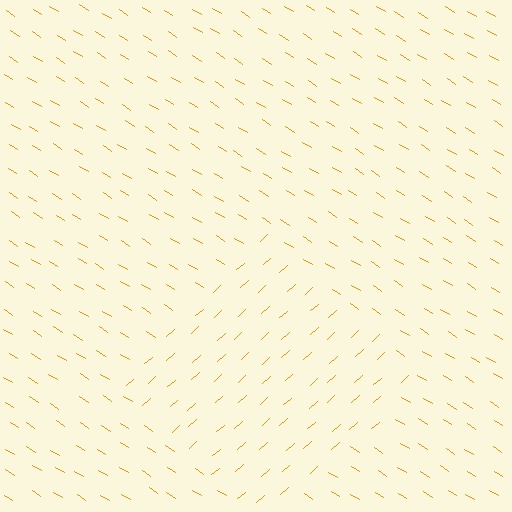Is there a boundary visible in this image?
Yes, there is a texture boundary formed by a change in line orientation.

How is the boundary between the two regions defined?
The boundary is defined purely by a change in line orientation (approximately 73 degrees difference). All lines are the same color and thickness.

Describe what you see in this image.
The image is filled with small orange line segments. A diamond region in the image has lines oriented differently from the surrounding lines, creating a visible texture boundary.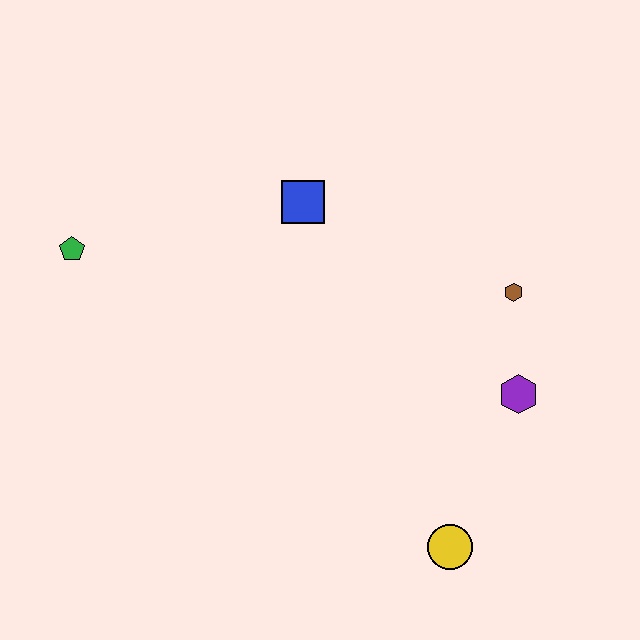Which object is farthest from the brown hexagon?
The green pentagon is farthest from the brown hexagon.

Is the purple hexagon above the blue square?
No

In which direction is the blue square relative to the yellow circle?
The blue square is above the yellow circle.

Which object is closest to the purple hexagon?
The brown hexagon is closest to the purple hexagon.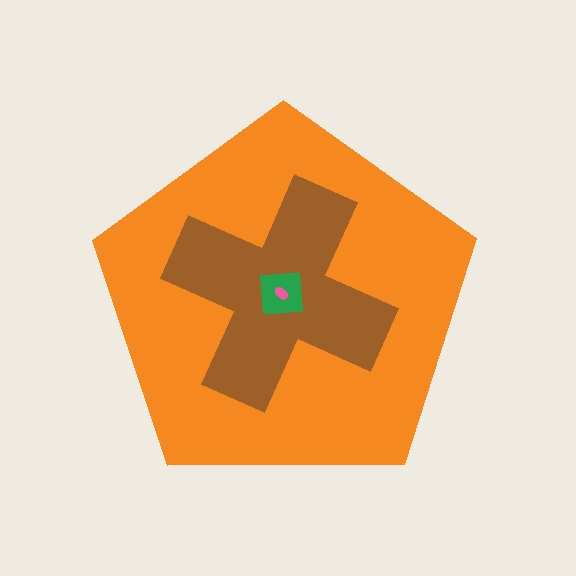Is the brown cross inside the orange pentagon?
Yes.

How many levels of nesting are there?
4.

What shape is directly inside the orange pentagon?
The brown cross.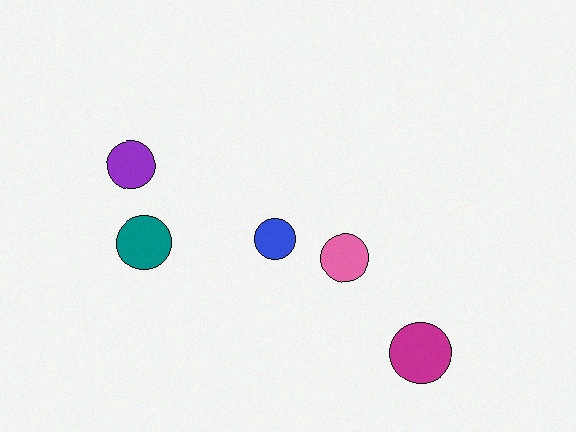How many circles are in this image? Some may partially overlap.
There are 5 circles.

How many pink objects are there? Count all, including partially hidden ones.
There is 1 pink object.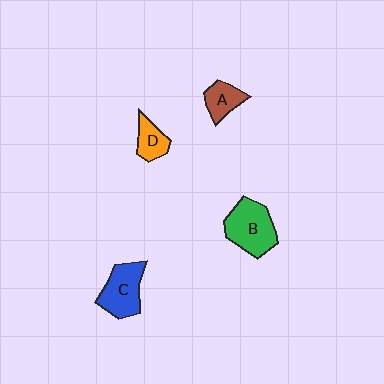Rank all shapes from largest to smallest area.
From largest to smallest: B (green), C (blue), A (brown), D (orange).